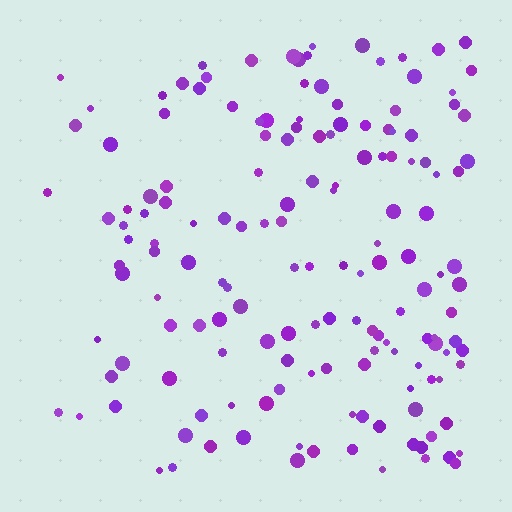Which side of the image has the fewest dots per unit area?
The left.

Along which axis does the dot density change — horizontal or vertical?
Horizontal.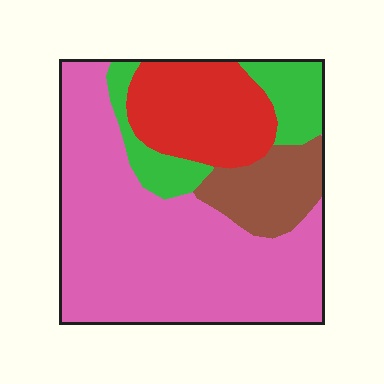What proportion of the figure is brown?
Brown covers about 10% of the figure.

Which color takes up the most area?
Pink, at roughly 55%.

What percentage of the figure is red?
Red takes up less than a quarter of the figure.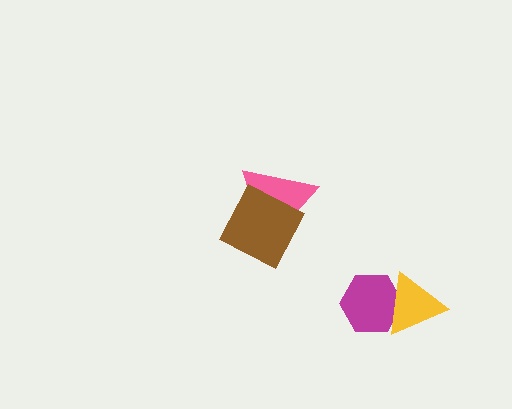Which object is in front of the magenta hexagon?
The yellow triangle is in front of the magenta hexagon.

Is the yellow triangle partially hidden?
No, no other shape covers it.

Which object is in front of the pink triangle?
The brown diamond is in front of the pink triangle.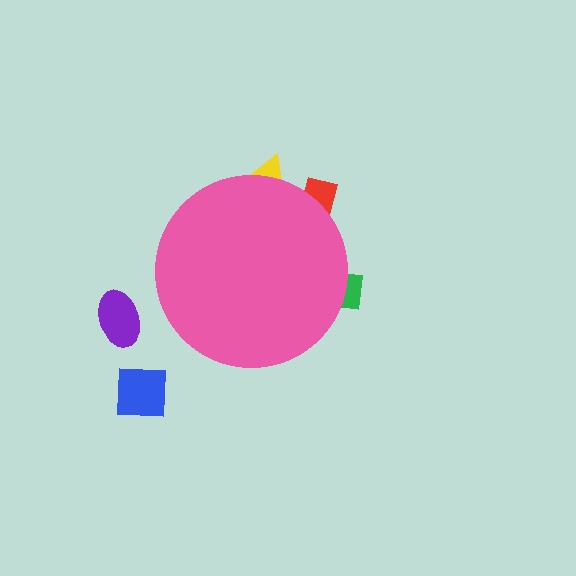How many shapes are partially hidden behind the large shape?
3 shapes are partially hidden.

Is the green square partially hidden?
Yes, the green square is partially hidden behind the pink circle.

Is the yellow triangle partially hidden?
Yes, the yellow triangle is partially hidden behind the pink circle.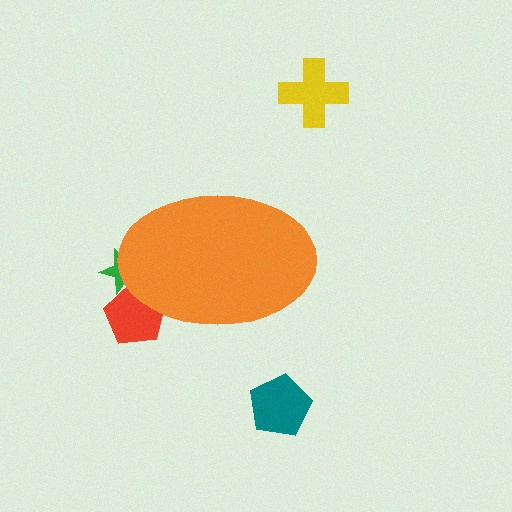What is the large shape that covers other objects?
An orange ellipse.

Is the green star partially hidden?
Yes, the green star is partially hidden behind the orange ellipse.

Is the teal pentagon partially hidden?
No, the teal pentagon is fully visible.